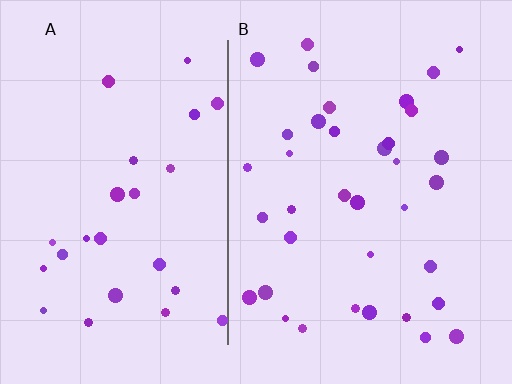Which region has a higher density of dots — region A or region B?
B (the right).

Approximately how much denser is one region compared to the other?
Approximately 1.4× — region B over region A.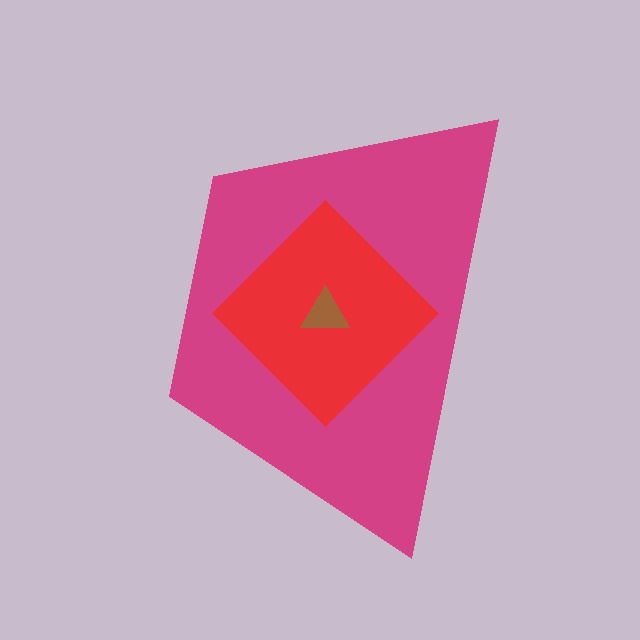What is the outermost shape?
The magenta trapezoid.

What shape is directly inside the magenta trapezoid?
The red diamond.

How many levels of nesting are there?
3.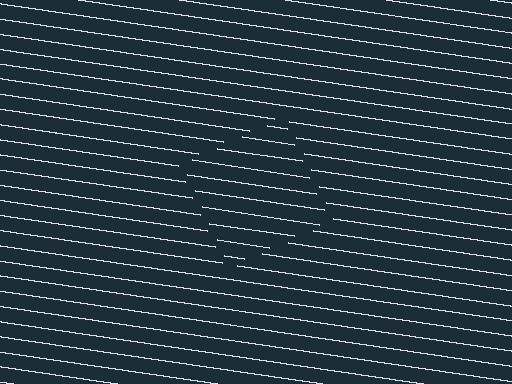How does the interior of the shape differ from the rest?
The interior of the shape contains the same grating, shifted by half a period — the contour is defined by the phase discontinuity where line-ends from the inner and outer gratings abut.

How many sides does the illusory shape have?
4 sides — the line-ends trace a square.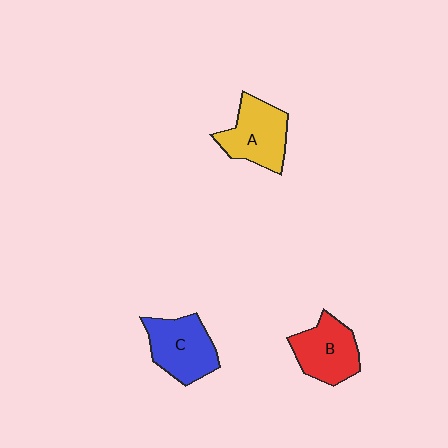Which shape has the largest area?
Shape C (blue).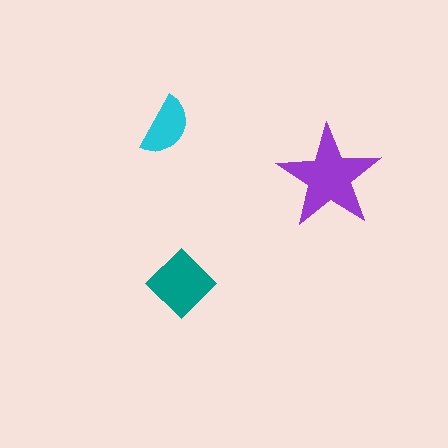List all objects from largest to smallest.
The purple star, the teal diamond, the cyan semicircle.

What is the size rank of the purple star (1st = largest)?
1st.